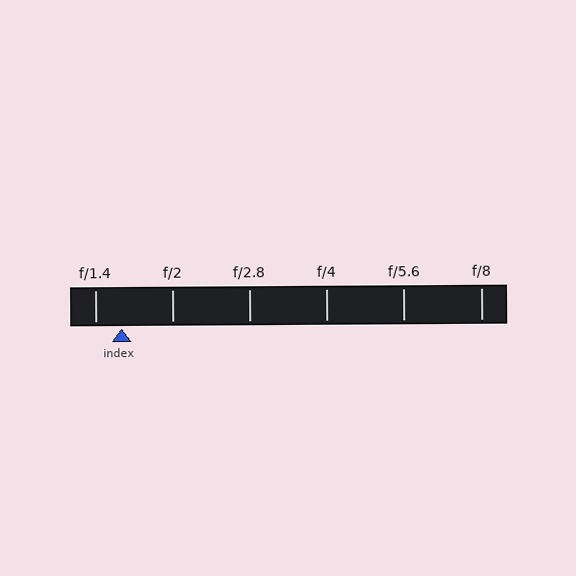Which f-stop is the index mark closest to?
The index mark is closest to f/1.4.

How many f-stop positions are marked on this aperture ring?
There are 6 f-stop positions marked.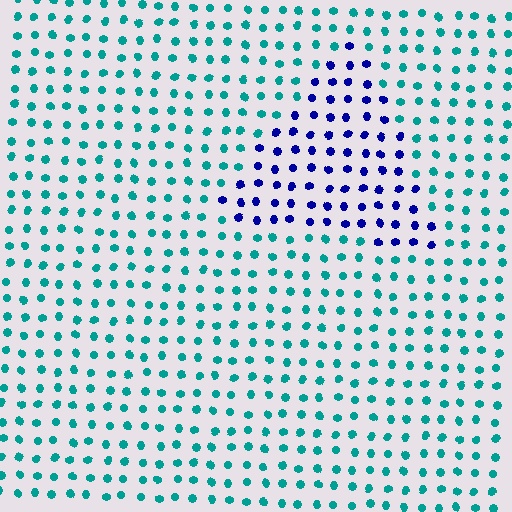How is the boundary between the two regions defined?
The boundary is defined purely by a slight shift in hue (about 64 degrees). Spacing, size, and orientation are identical on both sides.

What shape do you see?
I see a triangle.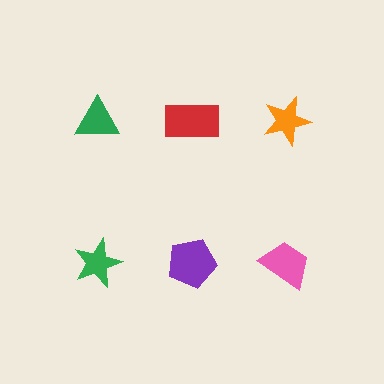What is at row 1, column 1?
A green triangle.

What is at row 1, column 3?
An orange star.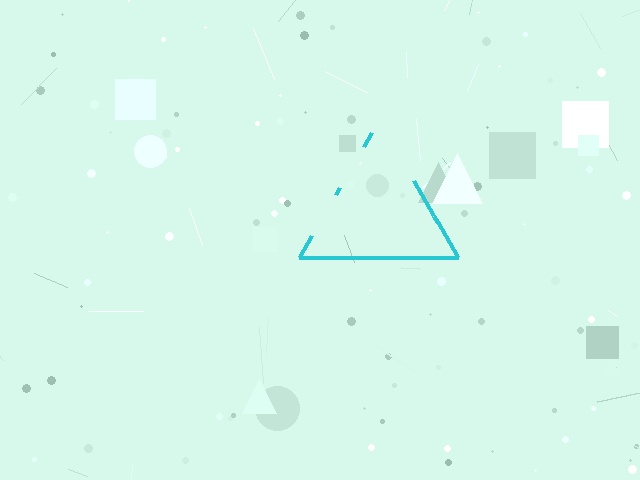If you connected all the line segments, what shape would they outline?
They would outline a triangle.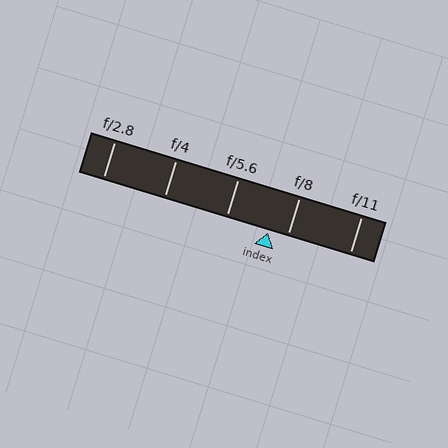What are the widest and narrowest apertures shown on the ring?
The widest aperture shown is f/2.8 and the narrowest is f/11.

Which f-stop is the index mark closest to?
The index mark is closest to f/8.